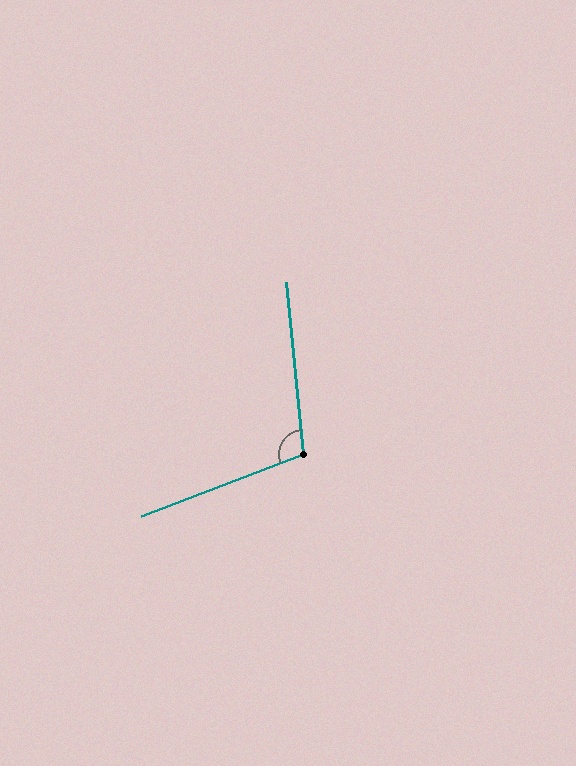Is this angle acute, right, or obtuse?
It is obtuse.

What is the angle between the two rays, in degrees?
Approximately 105 degrees.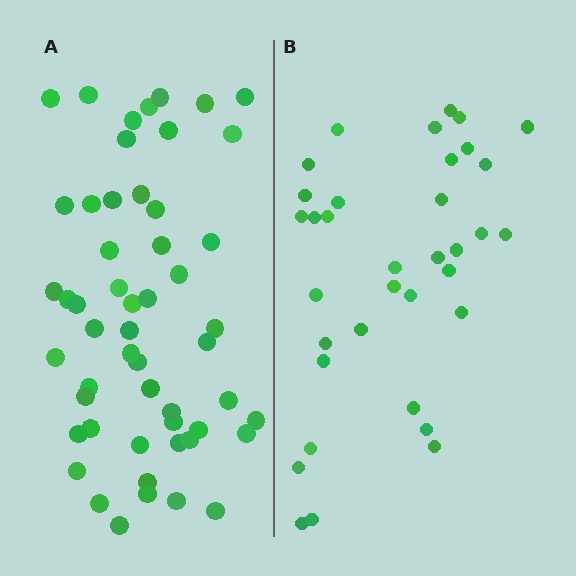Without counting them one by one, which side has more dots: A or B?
Region A (the left region) has more dots.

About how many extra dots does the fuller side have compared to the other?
Region A has approximately 20 more dots than region B.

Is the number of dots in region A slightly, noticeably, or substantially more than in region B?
Region A has substantially more. The ratio is roughly 1.5 to 1.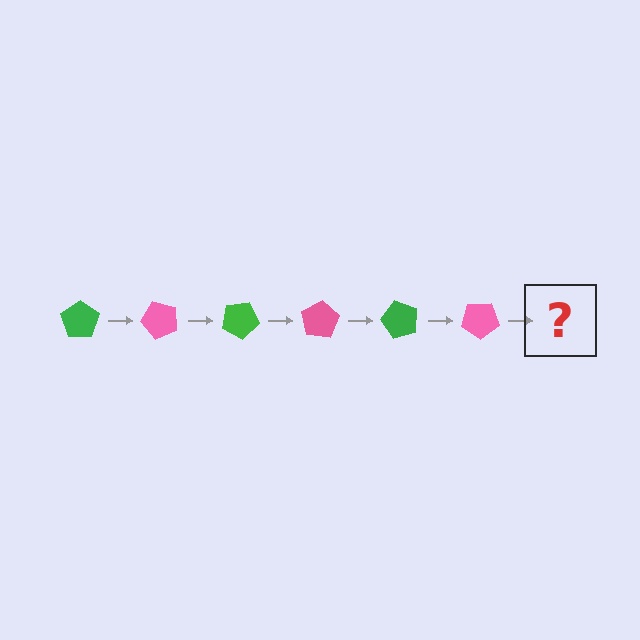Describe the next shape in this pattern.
It should be a green pentagon, rotated 300 degrees from the start.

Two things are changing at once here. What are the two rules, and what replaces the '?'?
The two rules are that it rotates 50 degrees each step and the color cycles through green and pink. The '?' should be a green pentagon, rotated 300 degrees from the start.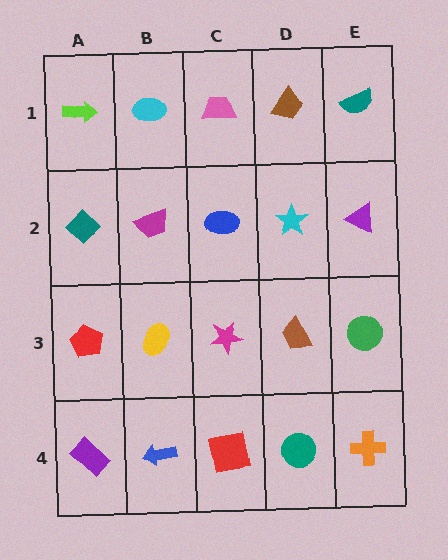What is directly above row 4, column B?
A yellow ellipse.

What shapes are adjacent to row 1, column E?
A purple triangle (row 2, column E), a brown trapezoid (row 1, column D).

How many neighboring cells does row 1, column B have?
3.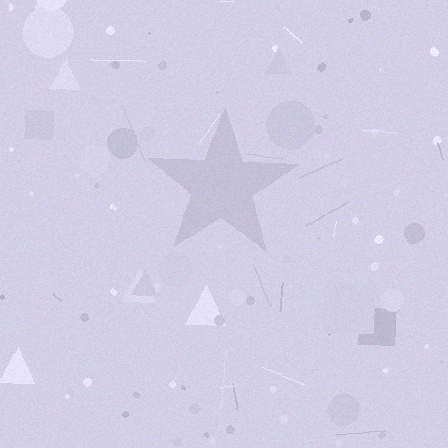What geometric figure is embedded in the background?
A star is embedded in the background.